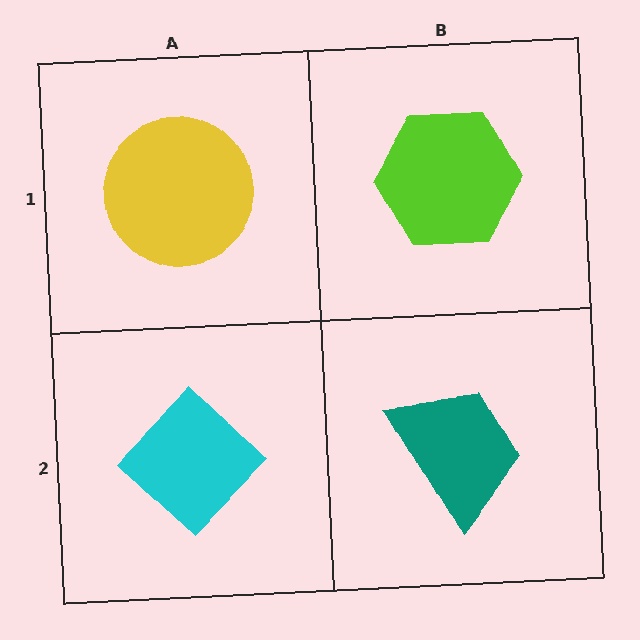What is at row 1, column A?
A yellow circle.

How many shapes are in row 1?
2 shapes.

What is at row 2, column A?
A cyan diamond.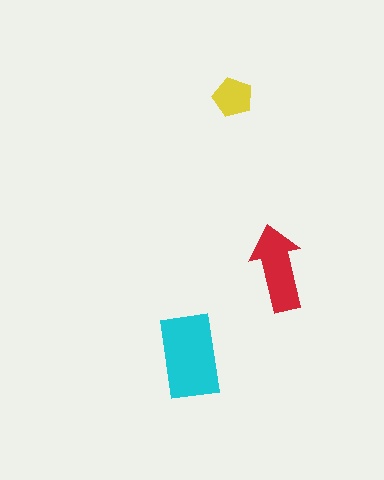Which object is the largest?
The cyan rectangle.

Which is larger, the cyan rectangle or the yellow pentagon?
The cyan rectangle.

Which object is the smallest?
The yellow pentagon.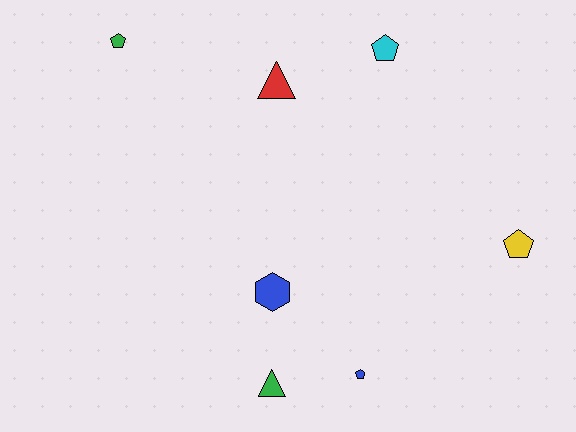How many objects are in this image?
There are 7 objects.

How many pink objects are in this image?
There are no pink objects.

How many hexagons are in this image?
There is 1 hexagon.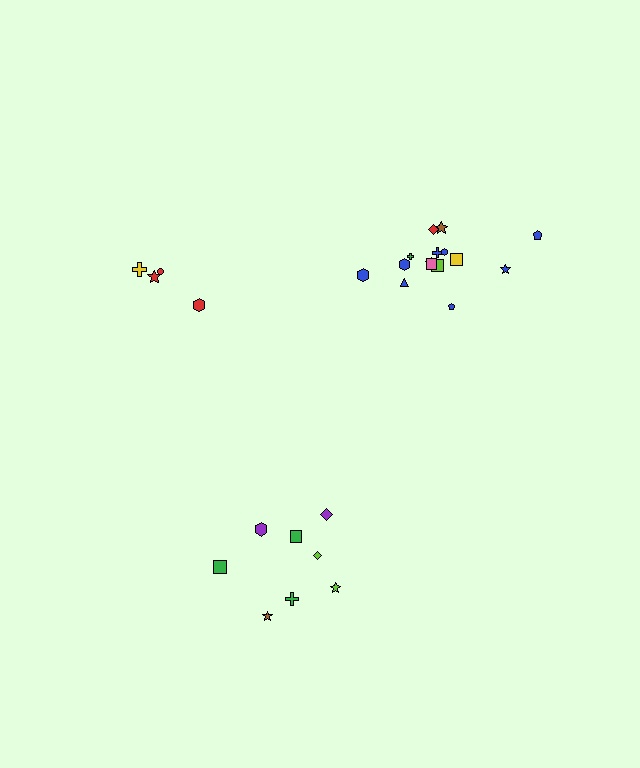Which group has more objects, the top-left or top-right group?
The top-right group.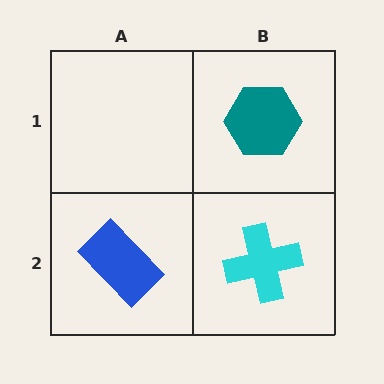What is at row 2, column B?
A cyan cross.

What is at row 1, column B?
A teal hexagon.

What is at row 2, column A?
A blue rectangle.